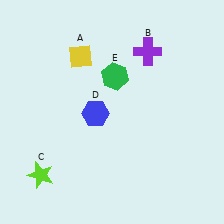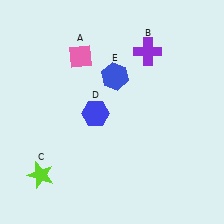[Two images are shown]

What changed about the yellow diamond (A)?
In Image 1, A is yellow. In Image 2, it changed to pink.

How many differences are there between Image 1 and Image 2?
There are 2 differences between the two images.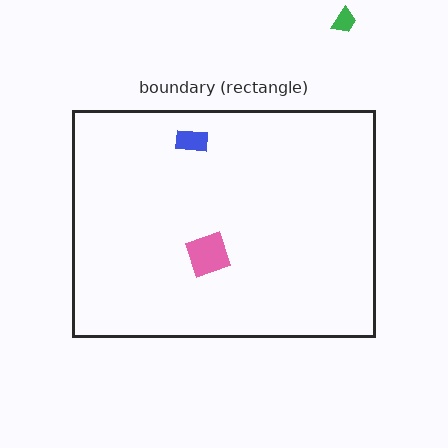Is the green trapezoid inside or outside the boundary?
Outside.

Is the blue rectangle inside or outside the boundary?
Inside.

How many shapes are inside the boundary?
2 inside, 1 outside.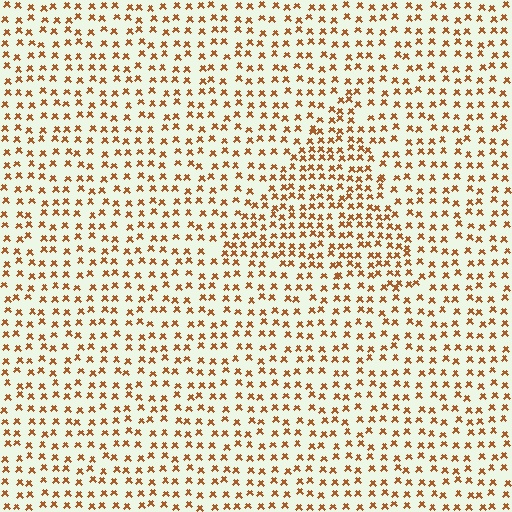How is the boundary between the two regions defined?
The boundary is defined by a change in element density (approximately 1.6x ratio). All elements are the same color, size, and shape.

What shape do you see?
I see a triangle.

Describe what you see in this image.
The image contains small brown elements arranged at two different densities. A triangle-shaped region is visible where the elements are more densely packed than the surrounding area.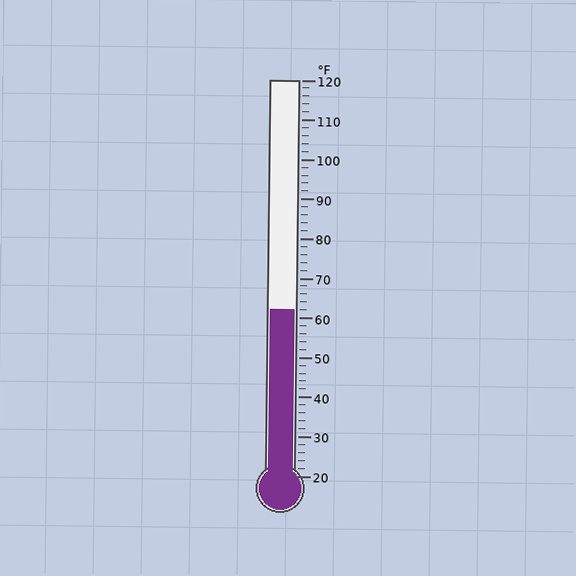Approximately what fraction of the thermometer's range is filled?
The thermometer is filled to approximately 40% of its range.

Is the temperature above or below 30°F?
The temperature is above 30°F.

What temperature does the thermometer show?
The thermometer shows approximately 62°F.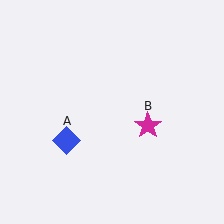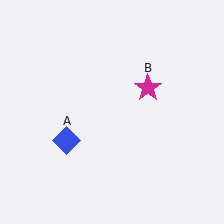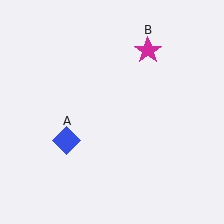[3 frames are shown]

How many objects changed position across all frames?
1 object changed position: magenta star (object B).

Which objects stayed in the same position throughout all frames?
Blue diamond (object A) remained stationary.